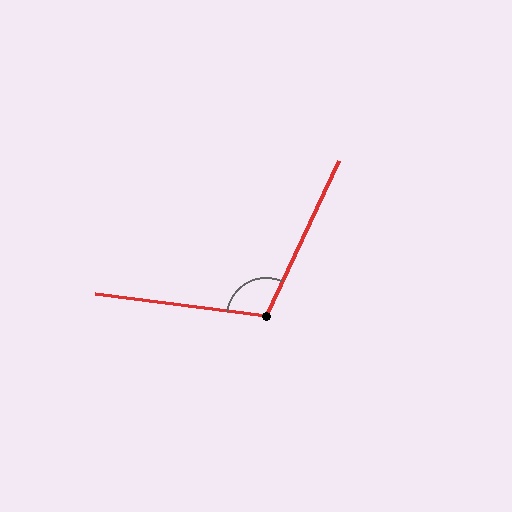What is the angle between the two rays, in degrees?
Approximately 108 degrees.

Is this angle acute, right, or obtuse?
It is obtuse.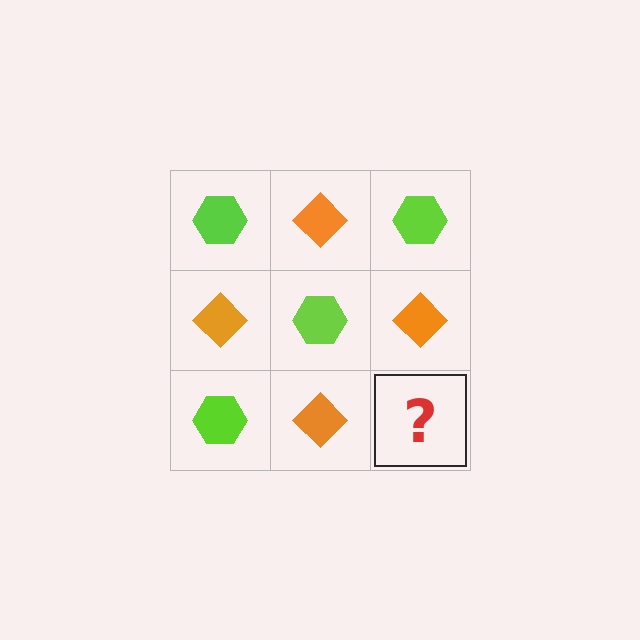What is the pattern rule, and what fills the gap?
The rule is that it alternates lime hexagon and orange diamond in a checkerboard pattern. The gap should be filled with a lime hexagon.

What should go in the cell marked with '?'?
The missing cell should contain a lime hexagon.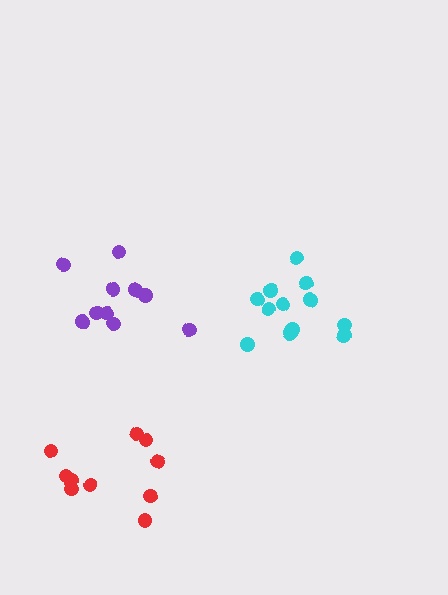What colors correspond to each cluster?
The clusters are colored: red, purple, cyan.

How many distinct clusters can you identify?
There are 3 distinct clusters.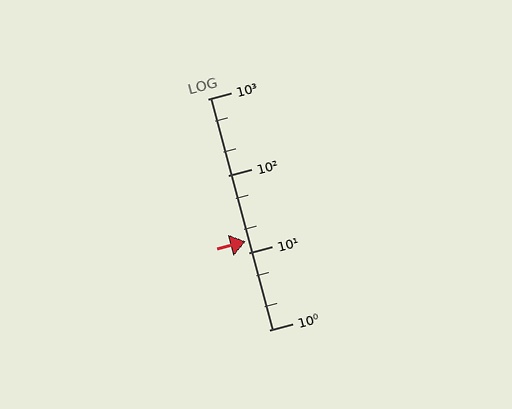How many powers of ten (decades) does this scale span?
The scale spans 3 decades, from 1 to 1000.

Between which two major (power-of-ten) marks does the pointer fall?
The pointer is between 10 and 100.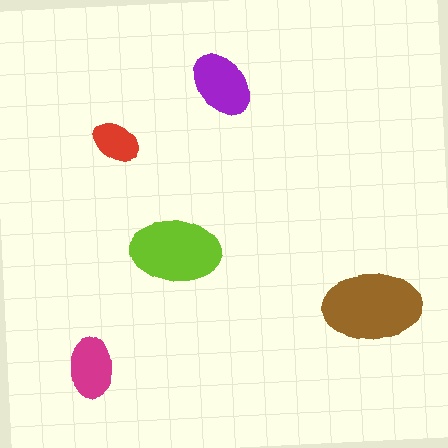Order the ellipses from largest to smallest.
the brown one, the lime one, the purple one, the magenta one, the red one.